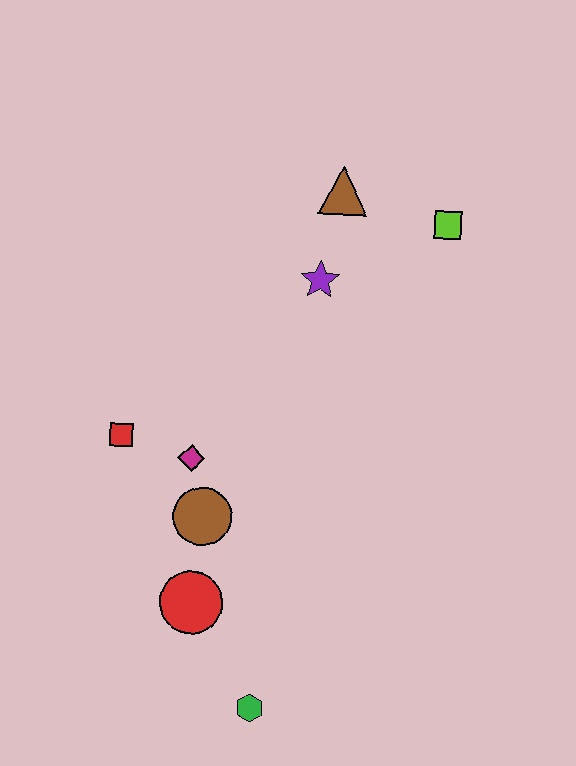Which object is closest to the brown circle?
The magenta diamond is closest to the brown circle.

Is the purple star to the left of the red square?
No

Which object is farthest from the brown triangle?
The green hexagon is farthest from the brown triangle.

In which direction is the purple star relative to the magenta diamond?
The purple star is above the magenta diamond.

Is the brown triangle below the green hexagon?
No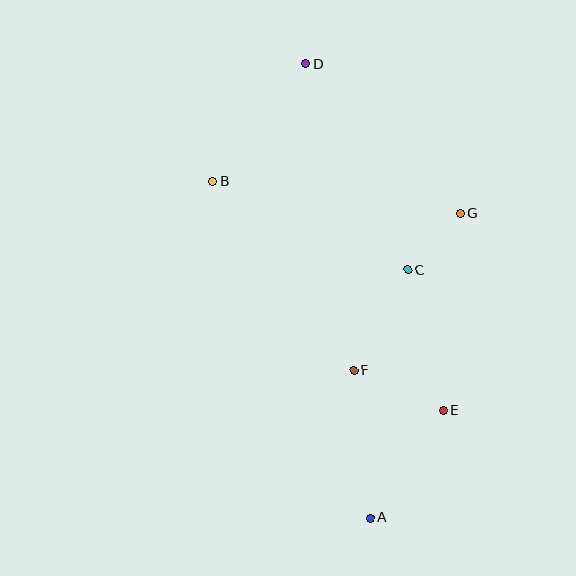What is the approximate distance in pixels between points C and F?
The distance between C and F is approximately 114 pixels.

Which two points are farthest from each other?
Points A and D are farthest from each other.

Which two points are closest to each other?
Points C and G are closest to each other.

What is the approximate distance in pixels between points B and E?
The distance between B and E is approximately 325 pixels.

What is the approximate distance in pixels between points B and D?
The distance between B and D is approximately 150 pixels.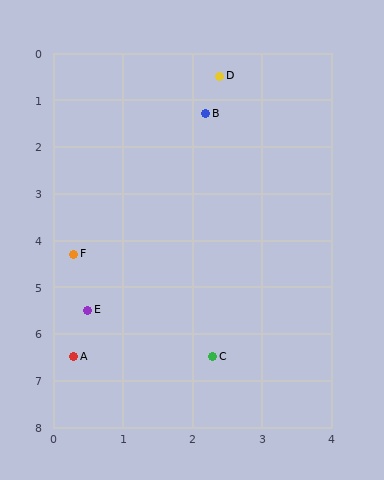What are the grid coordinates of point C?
Point C is at approximately (2.3, 6.5).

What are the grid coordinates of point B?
Point B is at approximately (2.2, 1.3).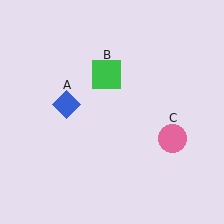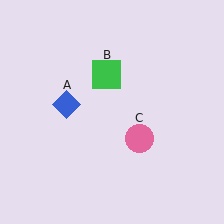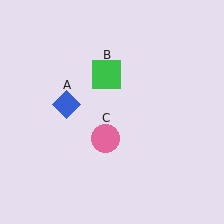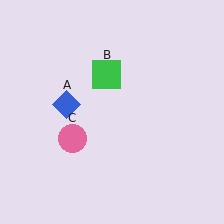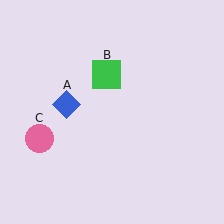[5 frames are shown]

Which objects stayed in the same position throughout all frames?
Blue diamond (object A) and green square (object B) remained stationary.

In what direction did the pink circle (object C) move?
The pink circle (object C) moved left.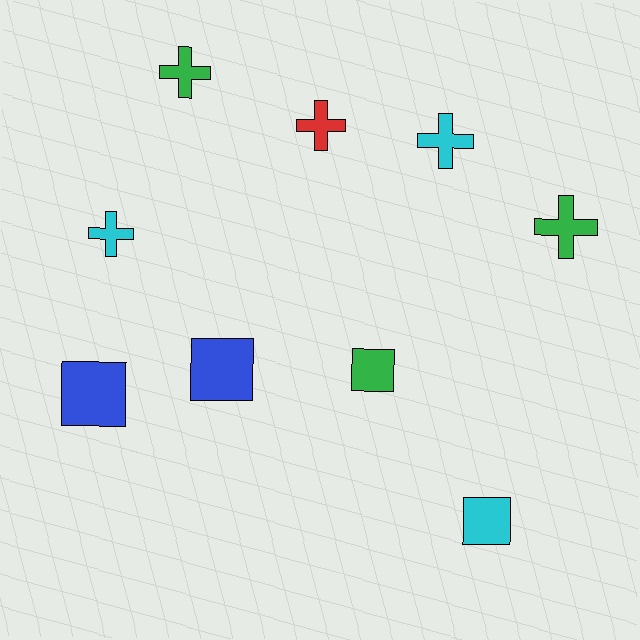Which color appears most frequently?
Cyan, with 3 objects.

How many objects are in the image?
There are 9 objects.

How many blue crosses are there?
There are no blue crosses.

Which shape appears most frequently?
Cross, with 5 objects.